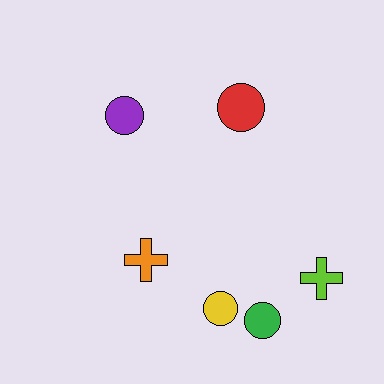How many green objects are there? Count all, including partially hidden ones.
There is 1 green object.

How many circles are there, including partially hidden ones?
There are 4 circles.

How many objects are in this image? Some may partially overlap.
There are 6 objects.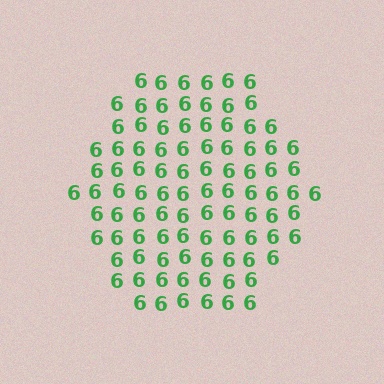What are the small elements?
The small elements are digit 6's.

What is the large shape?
The large shape is a hexagon.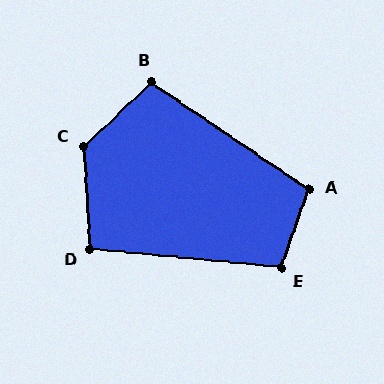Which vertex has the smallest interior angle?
D, at approximately 99 degrees.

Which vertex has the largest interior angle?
C, at approximately 130 degrees.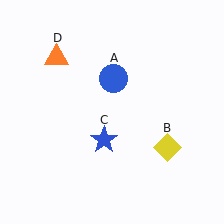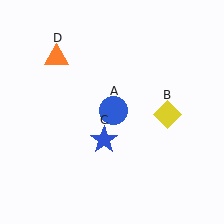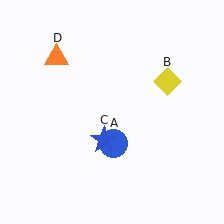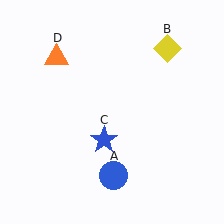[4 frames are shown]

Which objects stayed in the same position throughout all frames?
Blue star (object C) and orange triangle (object D) remained stationary.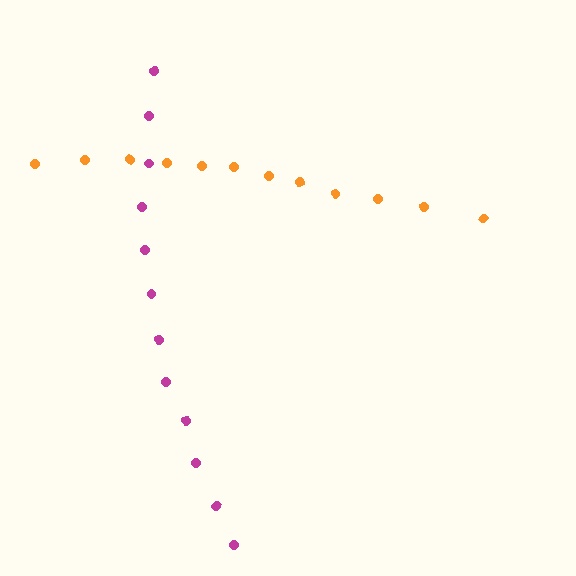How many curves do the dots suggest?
There are 2 distinct paths.